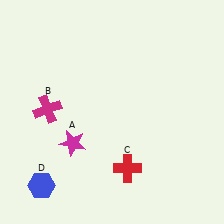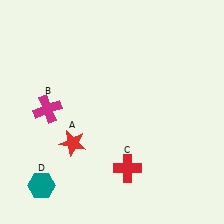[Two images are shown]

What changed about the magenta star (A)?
In Image 1, A is magenta. In Image 2, it changed to red.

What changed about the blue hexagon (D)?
In Image 1, D is blue. In Image 2, it changed to teal.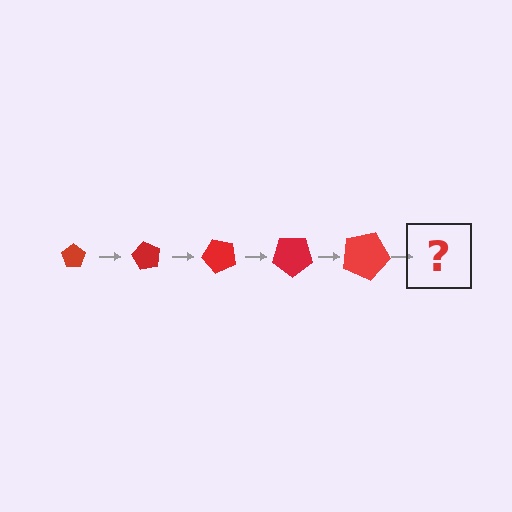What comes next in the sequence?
The next element should be a pentagon, larger than the previous one and rotated 300 degrees from the start.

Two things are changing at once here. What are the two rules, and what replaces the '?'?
The two rules are that the pentagon grows larger each step and it rotates 60 degrees each step. The '?' should be a pentagon, larger than the previous one and rotated 300 degrees from the start.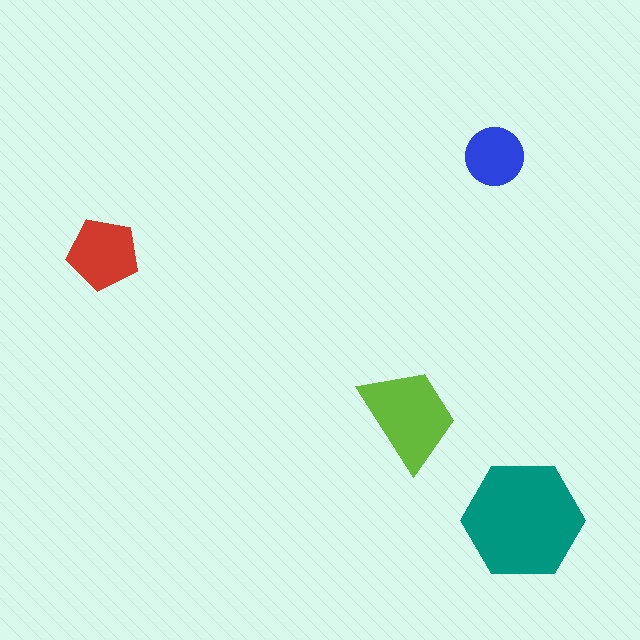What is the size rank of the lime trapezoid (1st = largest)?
2nd.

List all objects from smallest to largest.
The blue circle, the red pentagon, the lime trapezoid, the teal hexagon.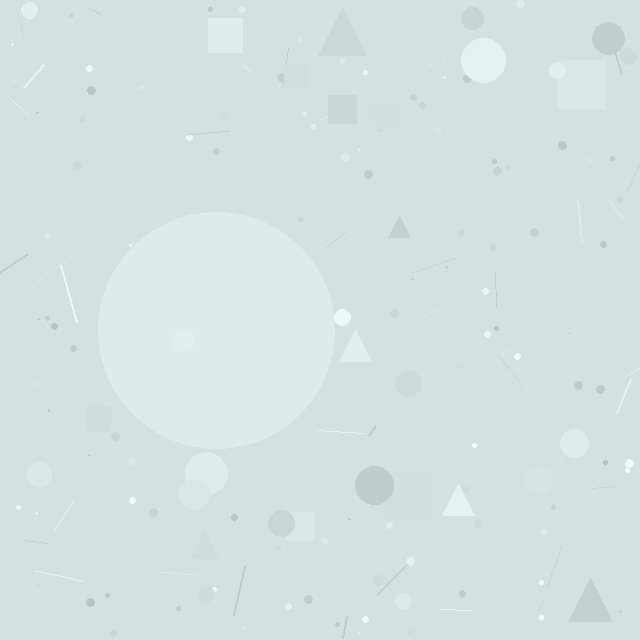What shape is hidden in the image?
A circle is hidden in the image.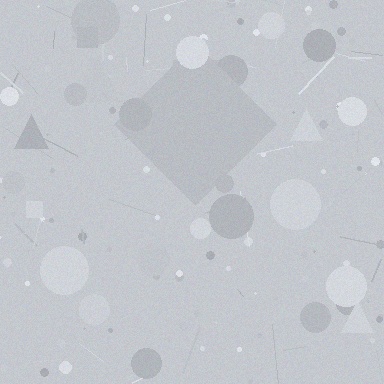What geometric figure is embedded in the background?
A diamond is embedded in the background.